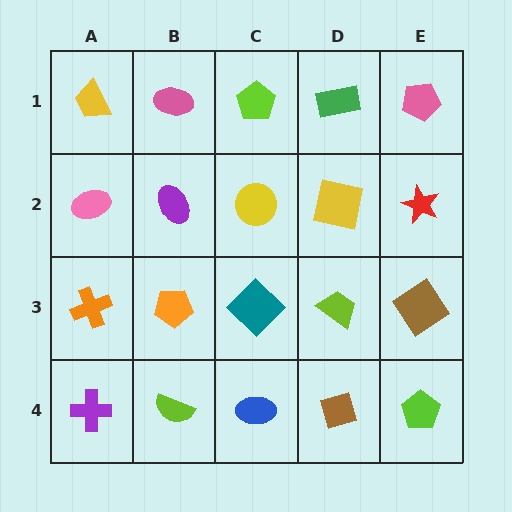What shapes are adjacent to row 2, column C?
A lime pentagon (row 1, column C), a teal diamond (row 3, column C), a purple ellipse (row 2, column B), a yellow square (row 2, column D).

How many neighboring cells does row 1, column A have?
2.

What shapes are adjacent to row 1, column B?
A purple ellipse (row 2, column B), a yellow trapezoid (row 1, column A), a lime pentagon (row 1, column C).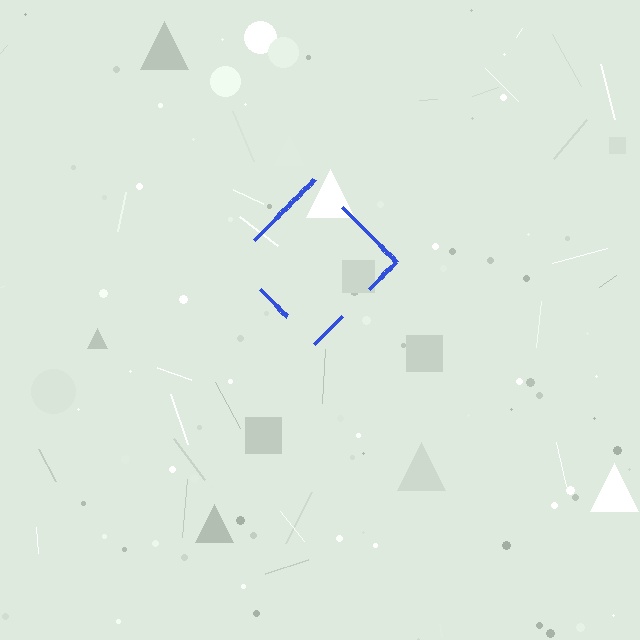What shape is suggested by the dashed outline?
The dashed outline suggests a diamond.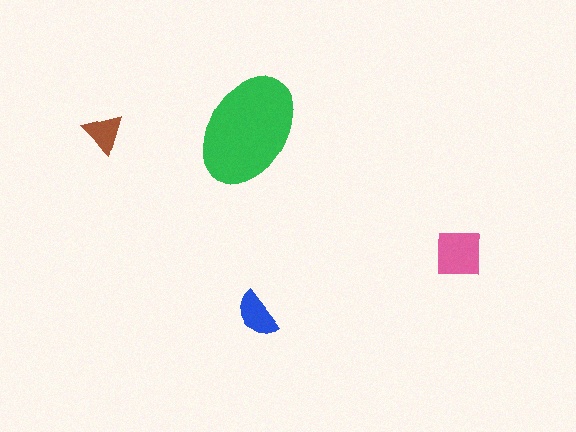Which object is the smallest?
The brown triangle.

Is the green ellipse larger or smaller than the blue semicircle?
Larger.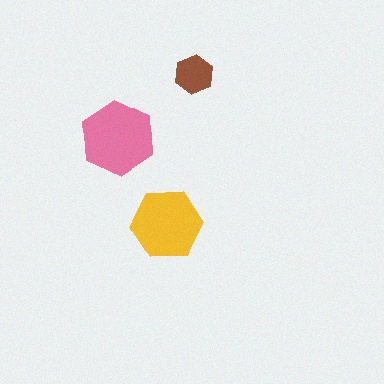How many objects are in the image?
There are 3 objects in the image.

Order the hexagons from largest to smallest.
the pink one, the yellow one, the brown one.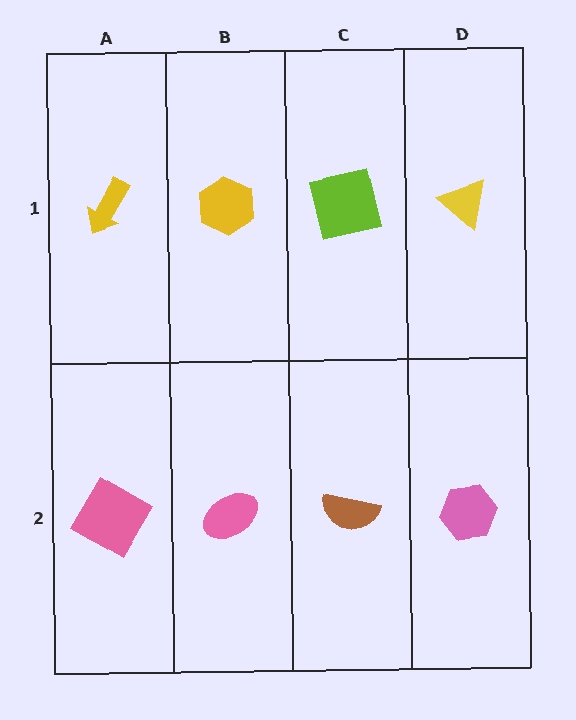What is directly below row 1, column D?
A pink hexagon.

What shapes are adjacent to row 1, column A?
A pink diamond (row 2, column A), a yellow hexagon (row 1, column B).